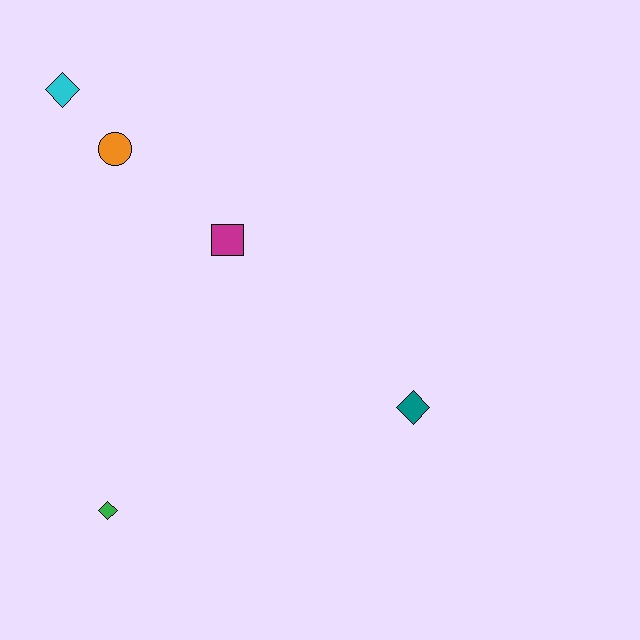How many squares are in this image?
There is 1 square.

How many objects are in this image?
There are 5 objects.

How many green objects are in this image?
There is 1 green object.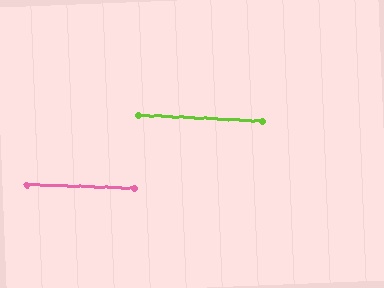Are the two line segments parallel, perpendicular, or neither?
Parallel — their directions differ by only 0.5°.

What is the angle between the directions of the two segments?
Approximately 1 degree.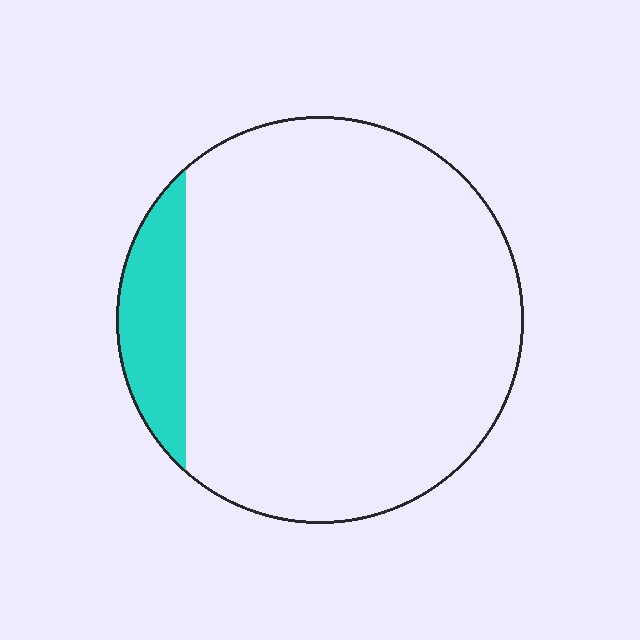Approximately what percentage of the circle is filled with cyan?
Approximately 10%.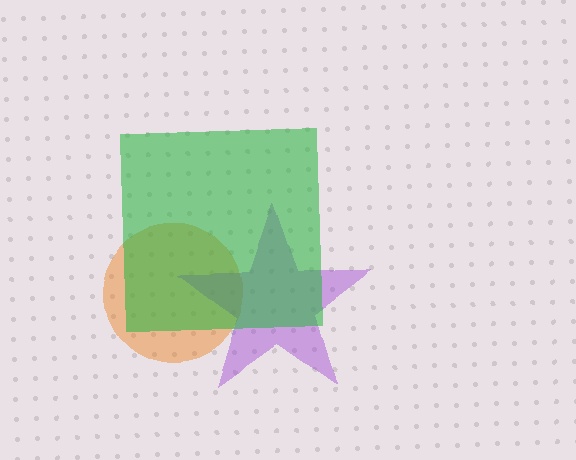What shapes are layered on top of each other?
The layered shapes are: an orange circle, a purple star, a green square.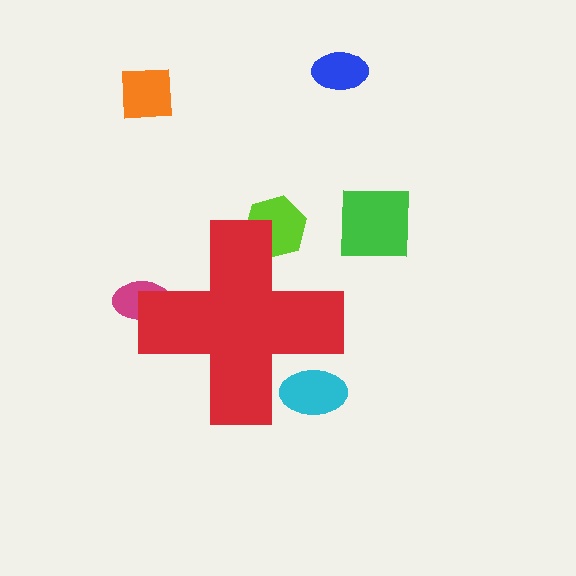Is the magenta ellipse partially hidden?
Yes, the magenta ellipse is partially hidden behind the red cross.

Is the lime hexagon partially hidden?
Yes, the lime hexagon is partially hidden behind the red cross.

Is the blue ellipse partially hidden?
No, the blue ellipse is fully visible.